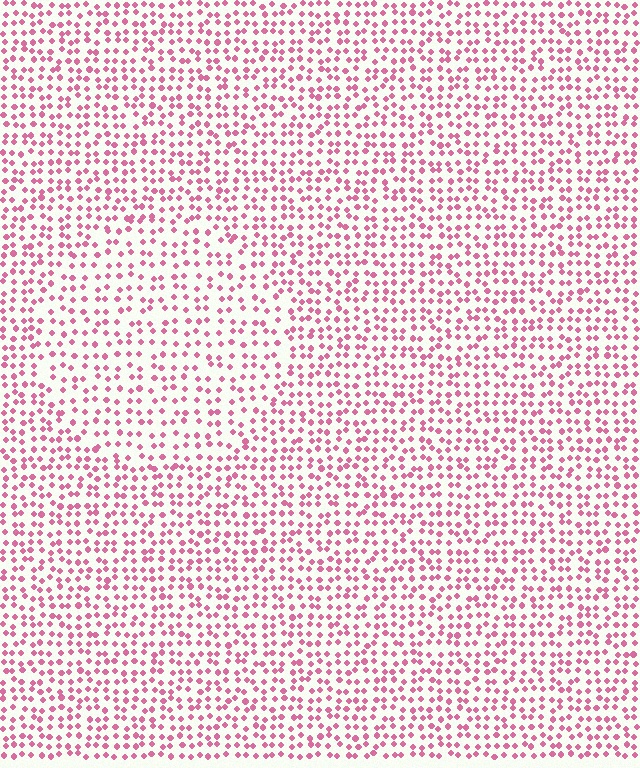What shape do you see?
I see a circle.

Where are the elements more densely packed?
The elements are more densely packed outside the circle boundary.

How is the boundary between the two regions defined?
The boundary is defined by a change in element density (approximately 1.5x ratio). All elements are the same color, size, and shape.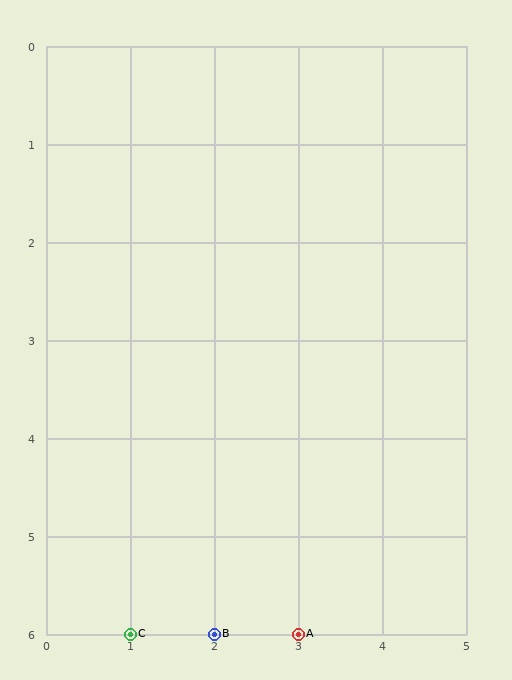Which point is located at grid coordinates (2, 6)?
Point B is at (2, 6).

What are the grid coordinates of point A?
Point A is at grid coordinates (3, 6).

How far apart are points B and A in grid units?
Points B and A are 1 column apart.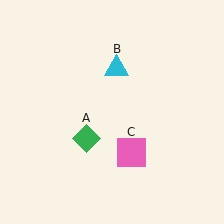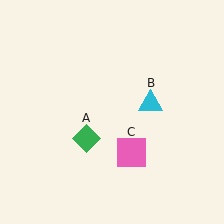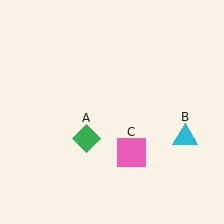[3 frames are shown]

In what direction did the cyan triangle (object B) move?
The cyan triangle (object B) moved down and to the right.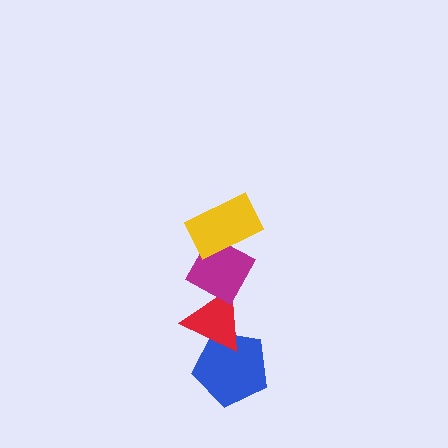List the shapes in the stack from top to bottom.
From top to bottom: the yellow rectangle, the magenta diamond, the red triangle, the blue pentagon.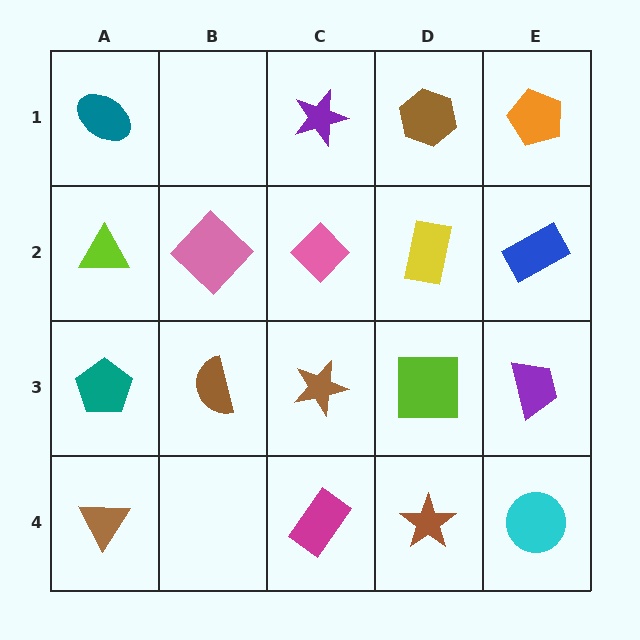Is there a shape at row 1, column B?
No, that cell is empty.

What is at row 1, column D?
A brown hexagon.